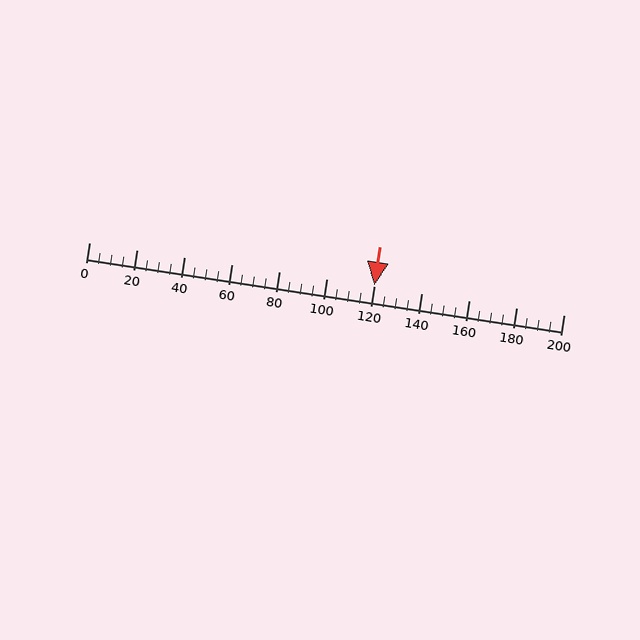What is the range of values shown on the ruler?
The ruler shows values from 0 to 200.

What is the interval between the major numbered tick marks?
The major tick marks are spaced 20 units apart.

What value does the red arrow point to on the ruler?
The red arrow points to approximately 120.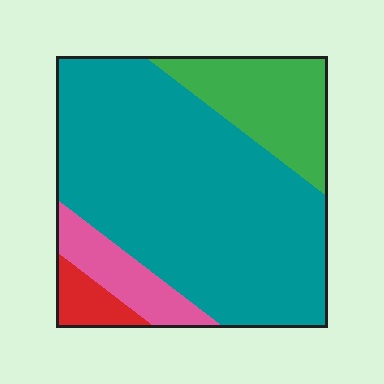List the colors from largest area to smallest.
From largest to smallest: teal, green, pink, red.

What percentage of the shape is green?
Green takes up about one sixth (1/6) of the shape.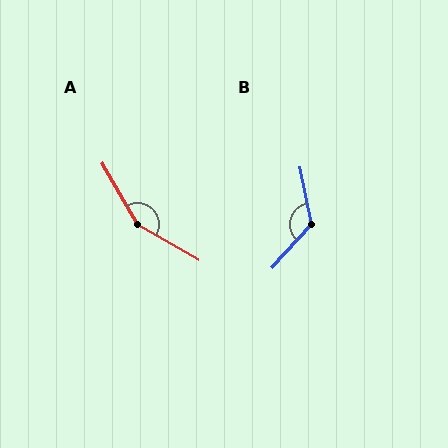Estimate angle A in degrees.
Approximately 149 degrees.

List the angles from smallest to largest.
B (127°), A (149°).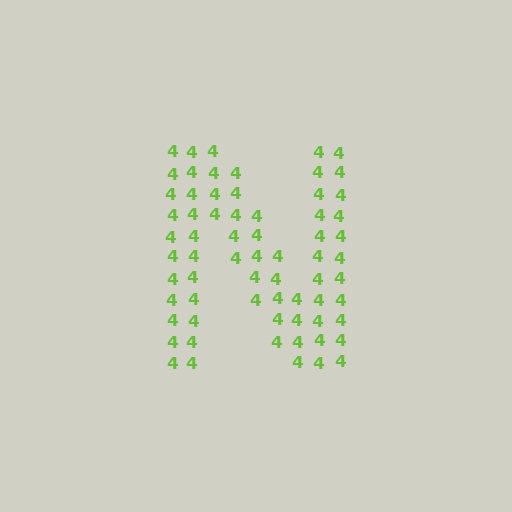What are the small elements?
The small elements are digit 4's.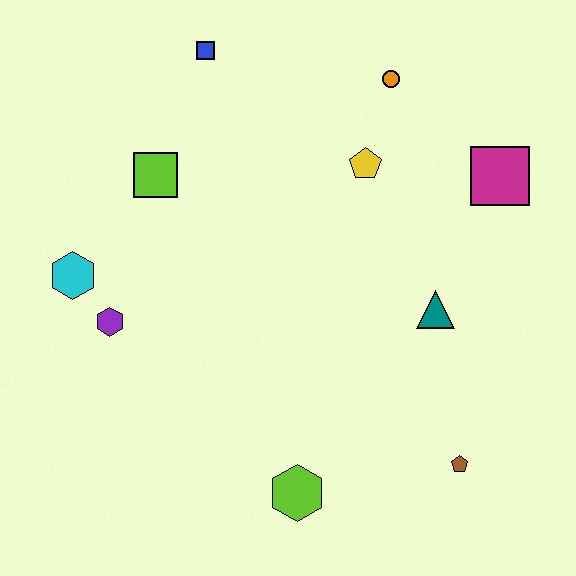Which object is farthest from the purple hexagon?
The magenta square is farthest from the purple hexagon.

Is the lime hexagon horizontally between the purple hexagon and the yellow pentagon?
Yes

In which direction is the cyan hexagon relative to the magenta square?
The cyan hexagon is to the left of the magenta square.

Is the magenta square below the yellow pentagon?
Yes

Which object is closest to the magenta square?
The yellow pentagon is closest to the magenta square.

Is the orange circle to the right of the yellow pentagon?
Yes